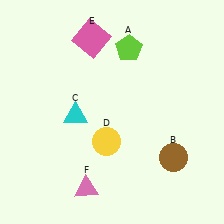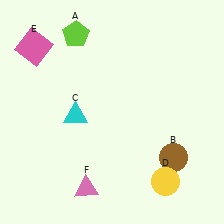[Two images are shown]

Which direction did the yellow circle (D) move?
The yellow circle (D) moved right.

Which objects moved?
The objects that moved are: the lime pentagon (A), the yellow circle (D), the pink square (E).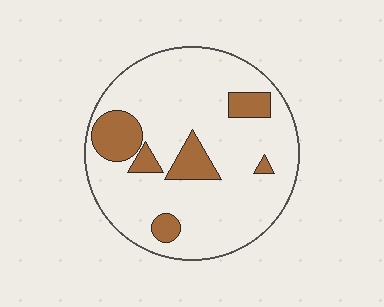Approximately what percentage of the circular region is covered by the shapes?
Approximately 15%.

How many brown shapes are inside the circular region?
6.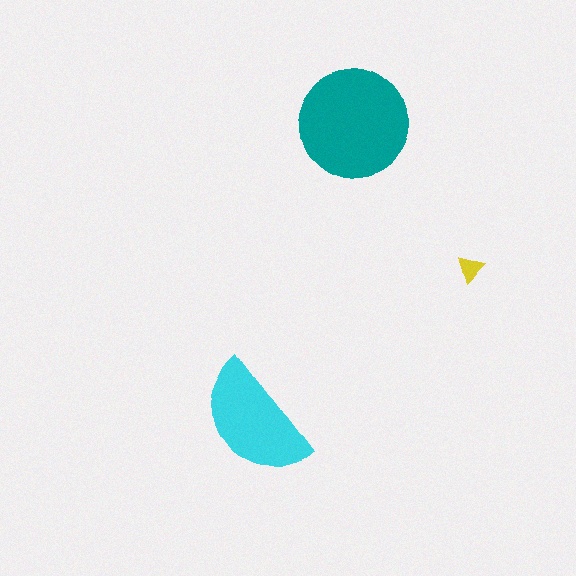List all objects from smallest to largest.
The yellow triangle, the cyan semicircle, the teal circle.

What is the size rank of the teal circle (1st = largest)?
1st.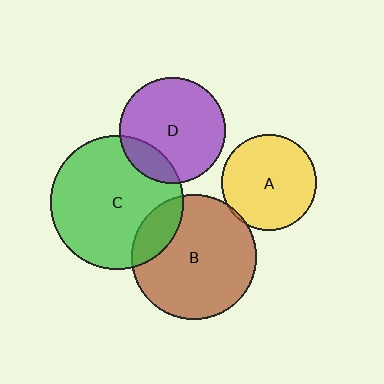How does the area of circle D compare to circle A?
Approximately 1.2 times.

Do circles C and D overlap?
Yes.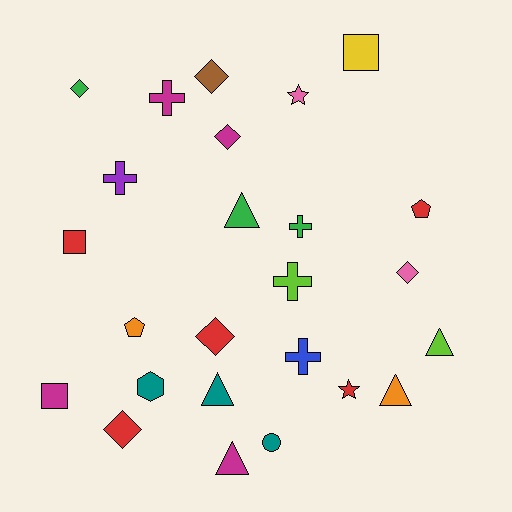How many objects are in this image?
There are 25 objects.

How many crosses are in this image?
There are 5 crosses.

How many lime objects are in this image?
There are 2 lime objects.